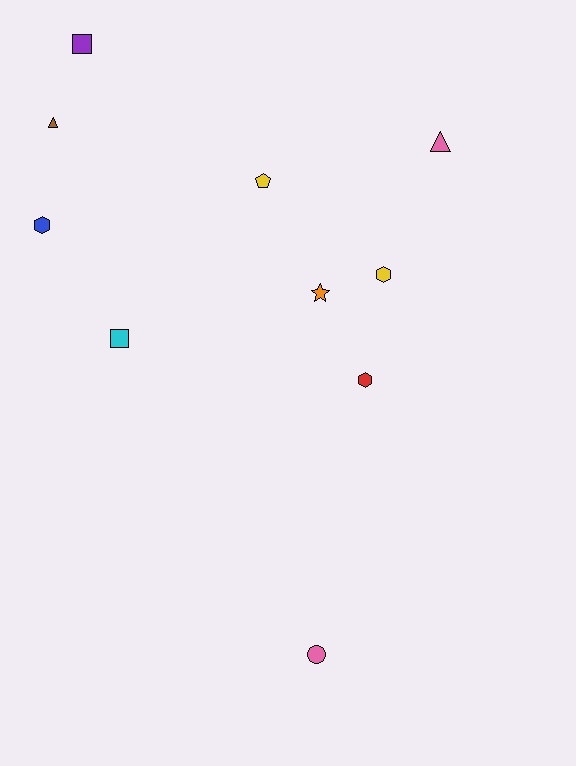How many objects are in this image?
There are 10 objects.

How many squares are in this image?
There are 2 squares.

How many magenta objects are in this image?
There are no magenta objects.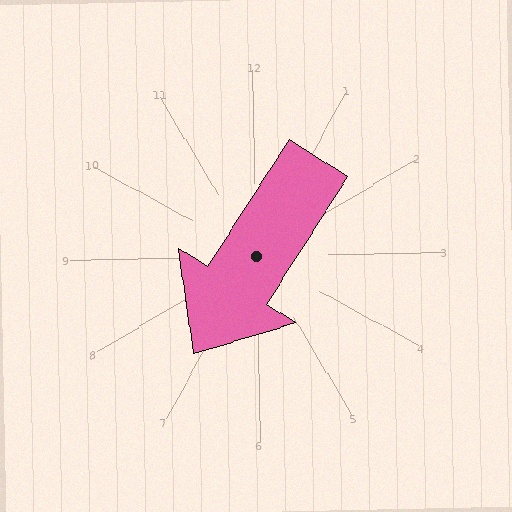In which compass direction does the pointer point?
Southwest.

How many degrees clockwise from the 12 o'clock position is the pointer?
Approximately 214 degrees.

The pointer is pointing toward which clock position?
Roughly 7 o'clock.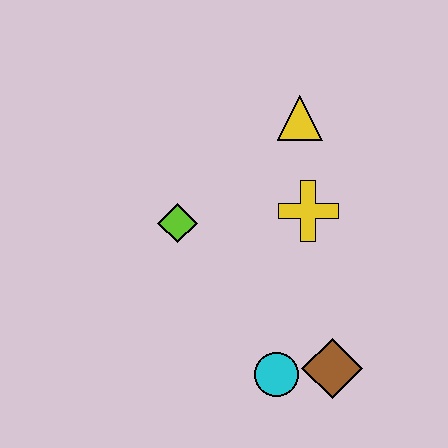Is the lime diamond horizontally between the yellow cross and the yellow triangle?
No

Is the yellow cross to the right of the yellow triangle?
Yes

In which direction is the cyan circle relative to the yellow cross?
The cyan circle is below the yellow cross.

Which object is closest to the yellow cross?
The yellow triangle is closest to the yellow cross.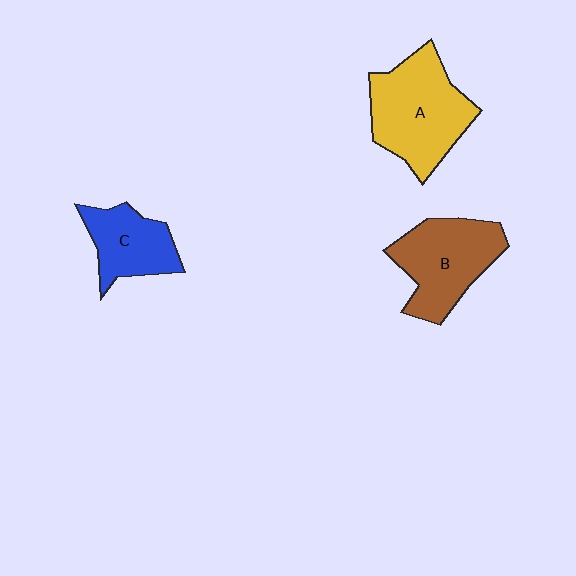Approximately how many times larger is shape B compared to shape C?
Approximately 1.4 times.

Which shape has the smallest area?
Shape C (blue).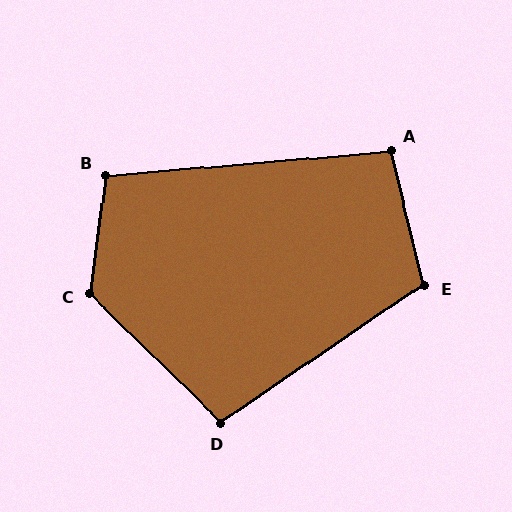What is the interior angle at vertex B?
Approximately 102 degrees (obtuse).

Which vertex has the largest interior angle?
C, at approximately 127 degrees.